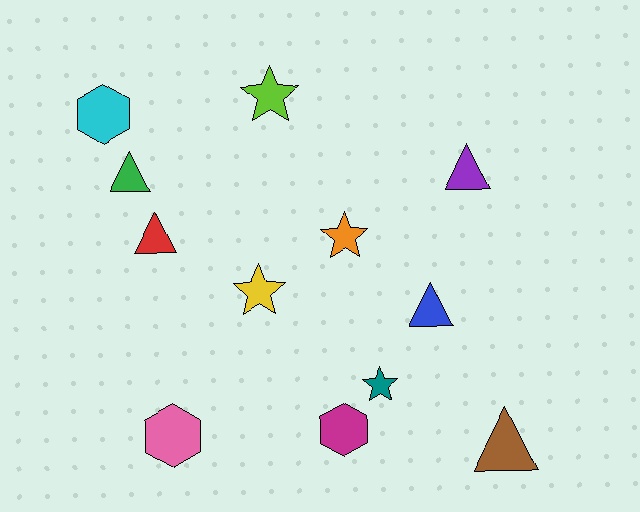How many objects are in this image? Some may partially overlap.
There are 12 objects.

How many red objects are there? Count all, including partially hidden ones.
There is 1 red object.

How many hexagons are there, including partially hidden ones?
There are 3 hexagons.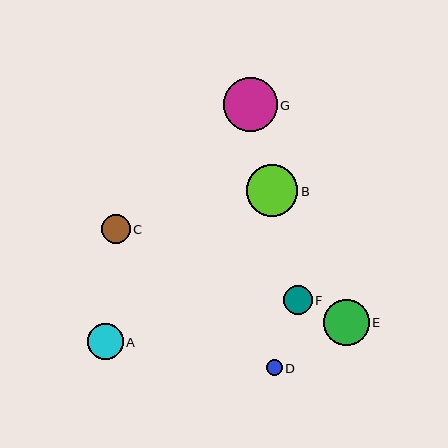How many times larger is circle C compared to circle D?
Circle C is approximately 1.8 times the size of circle D.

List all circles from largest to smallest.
From largest to smallest: G, B, E, A, F, C, D.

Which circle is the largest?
Circle G is the largest with a size of approximately 54 pixels.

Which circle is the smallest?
Circle D is the smallest with a size of approximately 16 pixels.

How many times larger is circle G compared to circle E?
Circle G is approximately 1.2 times the size of circle E.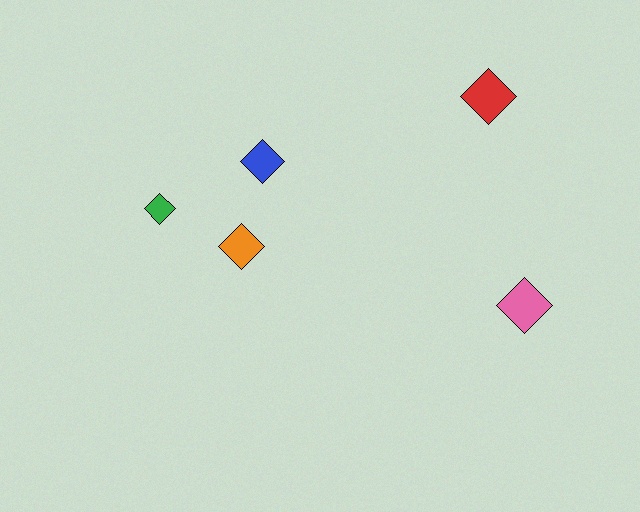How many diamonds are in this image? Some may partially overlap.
There are 5 diamonds.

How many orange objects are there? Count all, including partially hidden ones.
There is 1 orange object.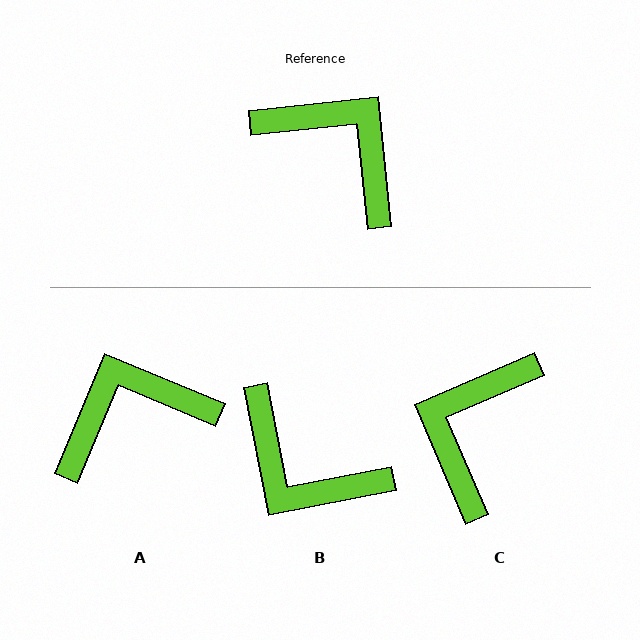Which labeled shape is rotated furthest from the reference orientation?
B, about 175 degrees away.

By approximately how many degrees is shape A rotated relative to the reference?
Approximately 61 degrees counter-clockwise.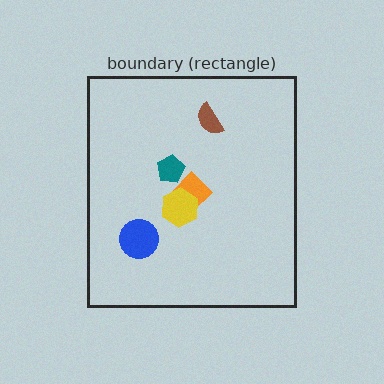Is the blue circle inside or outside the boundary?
Inside.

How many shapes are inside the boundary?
5 inside, 0 outside.